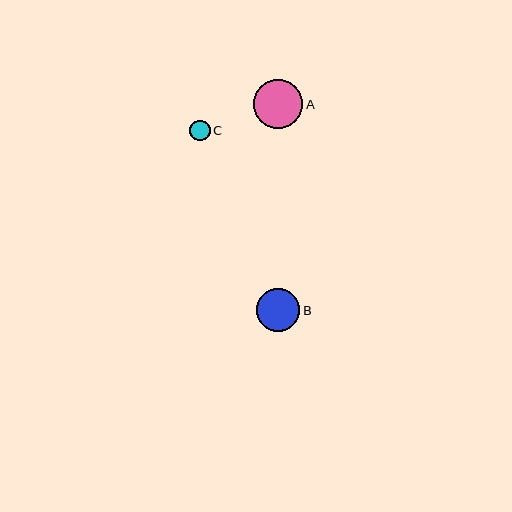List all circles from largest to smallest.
From largest to smallest: A, B, C.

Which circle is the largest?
Circle A is the largest with a size of approximately 49 pixels.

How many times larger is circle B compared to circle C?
Circle B is approximately 2.1 times the size of circle C.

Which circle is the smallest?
Circle C is the smallest with a size of approximately 20 pixels.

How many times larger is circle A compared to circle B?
Circle A is approximately 1.1 times the size of circle B.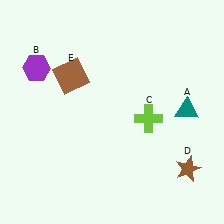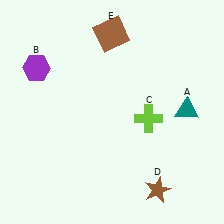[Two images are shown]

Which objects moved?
The objects that moved are: the brown star (D), the brown square (E).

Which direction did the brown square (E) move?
The brown square (E) moved up.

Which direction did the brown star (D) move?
The brown star (D) moved left.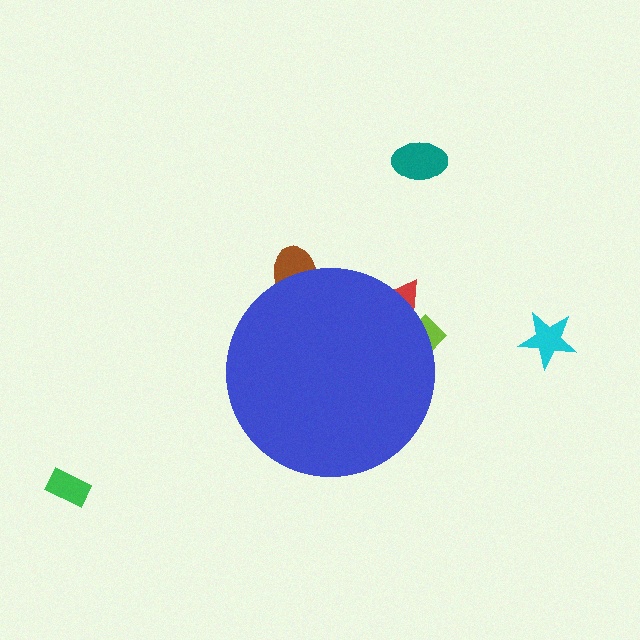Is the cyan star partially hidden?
No, the cyan star is fully visible.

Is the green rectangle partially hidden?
No, the green rectangle is fully visible.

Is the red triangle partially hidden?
Yes, the red triangle is partially hidden behind the blue circle.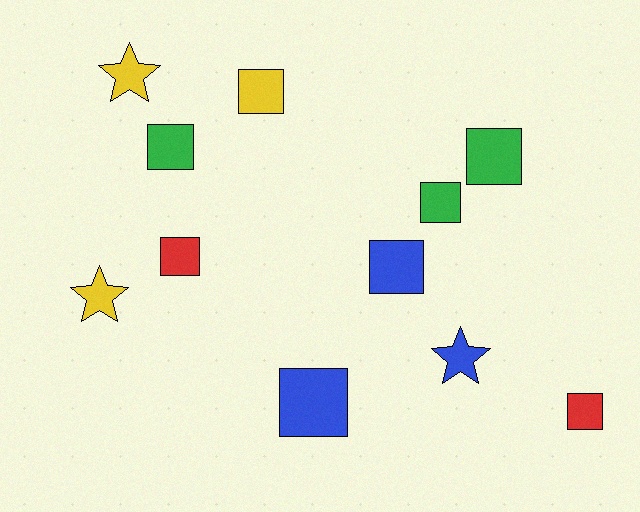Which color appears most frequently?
Blue, with 3 objects.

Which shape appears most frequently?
Square, with 8 objects.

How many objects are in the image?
There are 11 objects.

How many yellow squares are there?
There is 1 yellow square.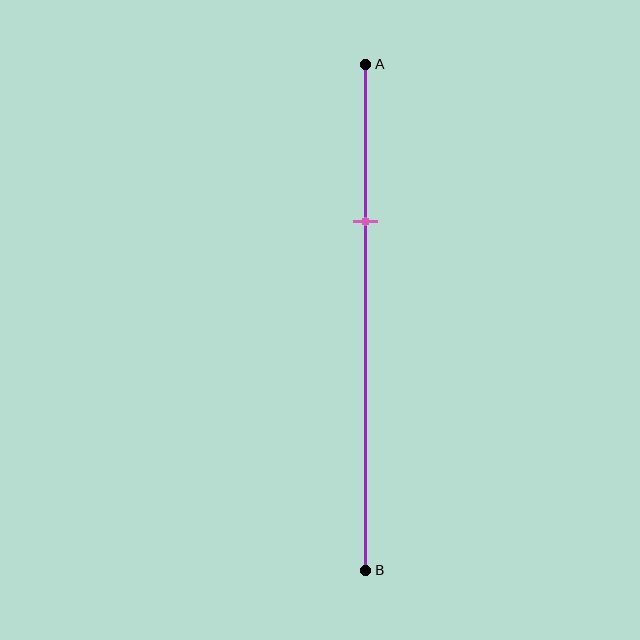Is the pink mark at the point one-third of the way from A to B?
Yes, the mark is approximately at the one-third point.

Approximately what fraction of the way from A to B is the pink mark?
The pink mark is approximately 30% of the way from A to B.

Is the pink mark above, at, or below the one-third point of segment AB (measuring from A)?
The pink mark is approximately at the one-third point of segment AB.